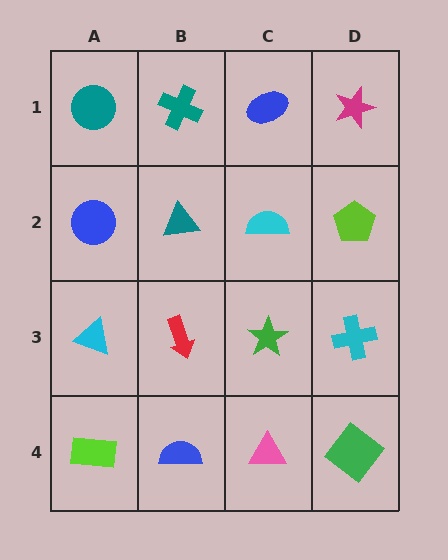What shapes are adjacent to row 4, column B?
A red arrow (row 3, column B), a lime rectangle (row 4, column A), a pink triangle (row 4, column C).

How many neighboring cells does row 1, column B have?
3.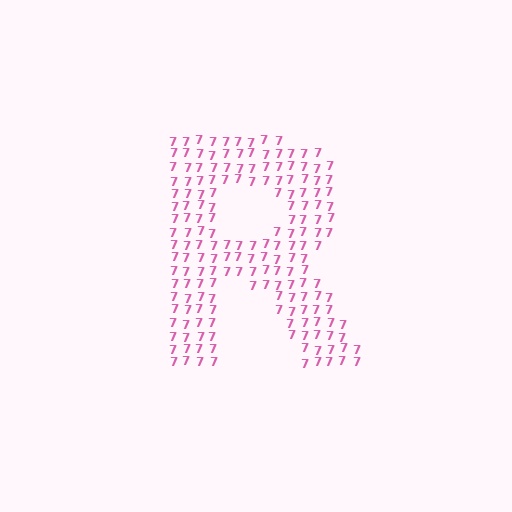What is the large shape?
The large shape is the letter R.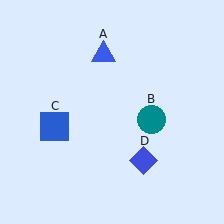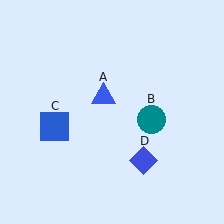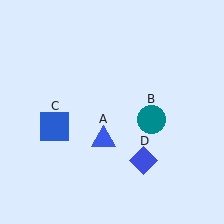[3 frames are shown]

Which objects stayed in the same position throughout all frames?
Teal circle (object B) and blue square (object C) and blue diamond (object D) remained stationary.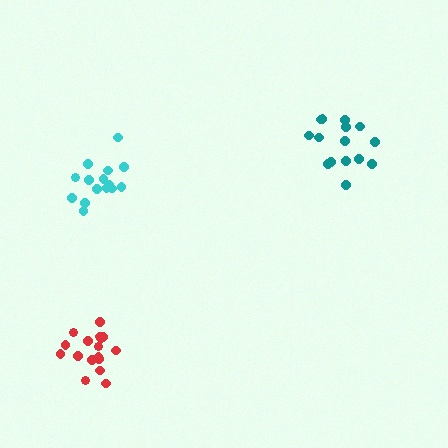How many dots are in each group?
Group 1: 17 dots, Group 2: 15 dots, Group 3: 15 dots (47 total).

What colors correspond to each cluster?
The clusters are colored: red, cyan, teal.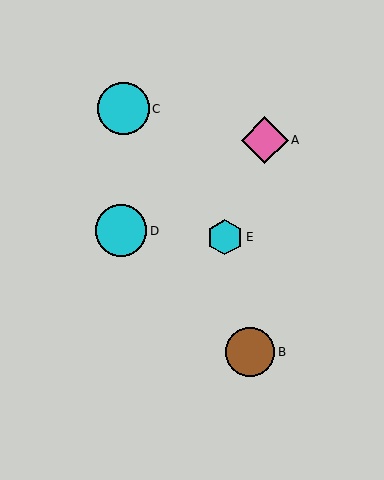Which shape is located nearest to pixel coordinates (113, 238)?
The cyan circle (labeled D) at (121, 231) is nearest to that location.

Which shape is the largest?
The cyan circle (labeled C) is the largest.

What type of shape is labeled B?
Shape B is a brown circle.